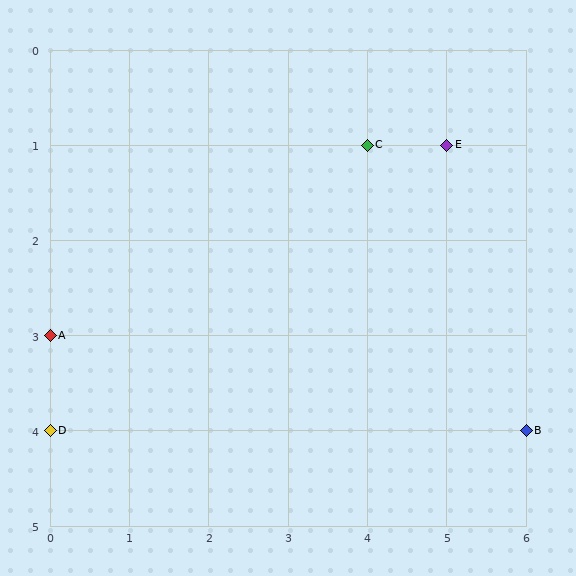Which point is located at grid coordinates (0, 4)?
Point D is at (0, 4).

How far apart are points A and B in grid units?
Points A and B are 6 columns and 1 row apart (about 6.1 grid units diagonally).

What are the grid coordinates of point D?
Point D is at grid coordinates (0, 4).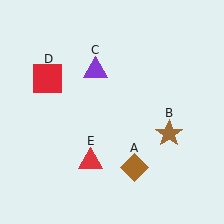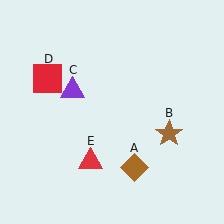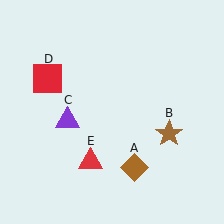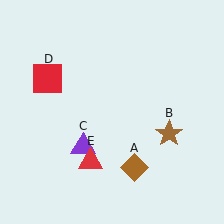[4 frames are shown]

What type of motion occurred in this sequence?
The purple triangle (object C) rotated counterclockwise around the center of the scene.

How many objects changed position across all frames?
1 object changed position: purple triangle (object C).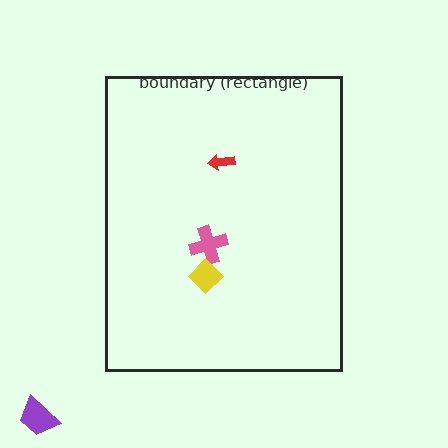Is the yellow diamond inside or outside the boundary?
Inside.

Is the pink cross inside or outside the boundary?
Inside.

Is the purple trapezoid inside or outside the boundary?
Outside.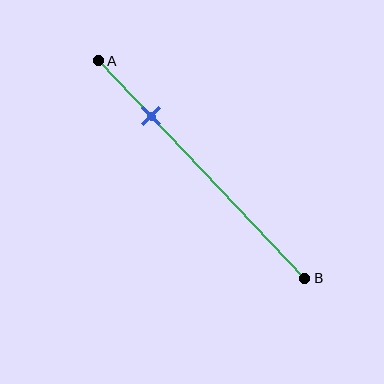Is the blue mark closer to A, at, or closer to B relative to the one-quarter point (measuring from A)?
The blue mark is approximately at the one-quarter point of segment AB.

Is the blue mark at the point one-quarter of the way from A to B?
Yes, the mark is approximately at the one-quarter point.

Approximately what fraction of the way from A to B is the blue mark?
The blue mark is approximately 25% of the way from A to B.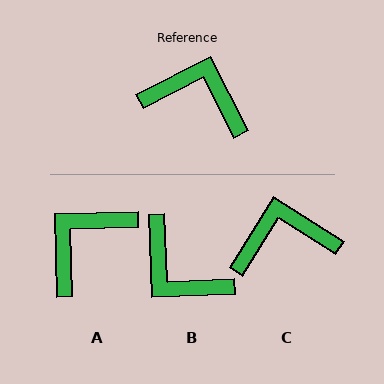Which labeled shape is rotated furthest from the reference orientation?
B, about 155 degrees away.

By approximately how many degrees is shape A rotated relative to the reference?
Approximately 65 degrees counter-clockwise.